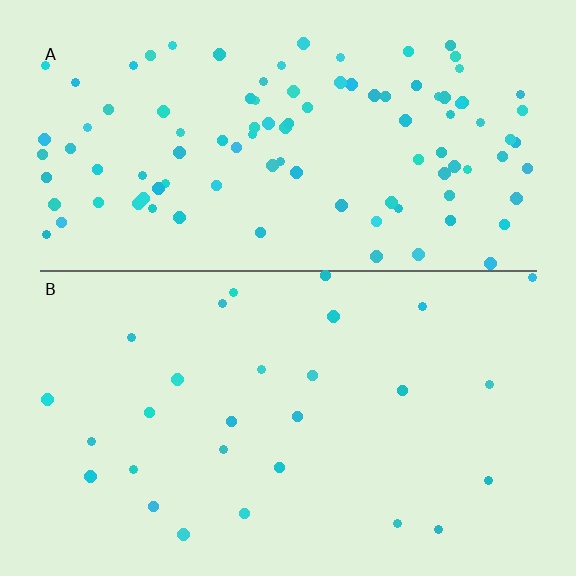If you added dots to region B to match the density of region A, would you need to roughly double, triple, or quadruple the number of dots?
Approximately quadruple.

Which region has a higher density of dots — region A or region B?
A (the top).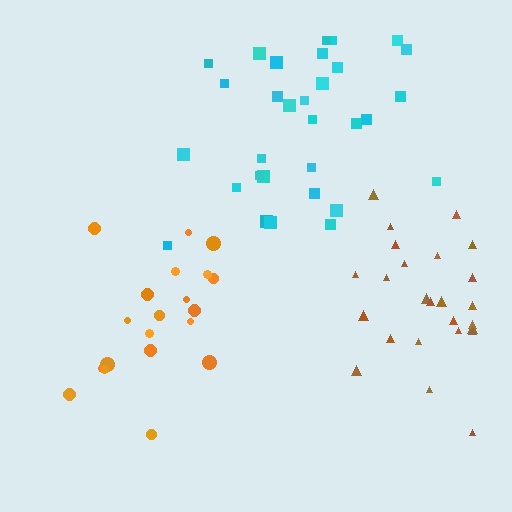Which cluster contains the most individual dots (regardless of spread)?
Cyan (31).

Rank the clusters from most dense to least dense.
brown, orange, cyan.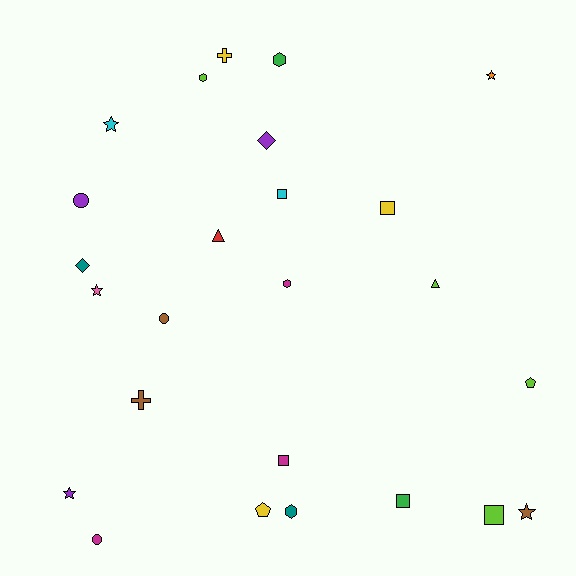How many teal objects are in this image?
There are 2 teal objects.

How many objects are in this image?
There are 25 objects.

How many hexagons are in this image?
There are 4 hexagons.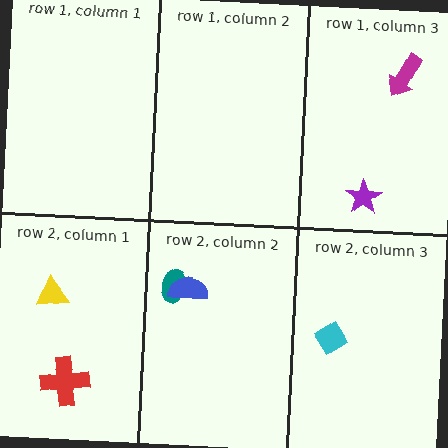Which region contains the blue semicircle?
The row 2, column 2 region.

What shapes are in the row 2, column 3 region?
The cyan diamond.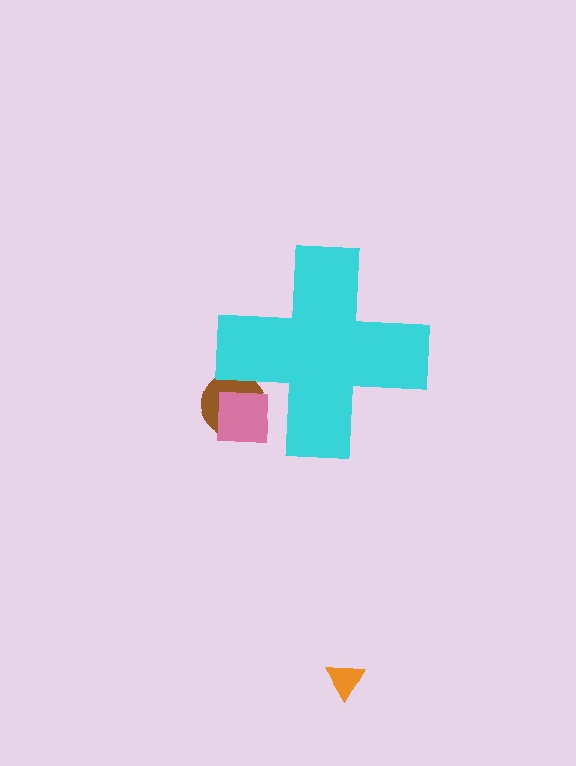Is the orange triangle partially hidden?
No, the orange triangle is fully visible.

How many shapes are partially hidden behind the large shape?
2 shapes are partially hidden.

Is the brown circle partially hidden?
Yes, the brown circle is partially hidden behind the cyan cross.